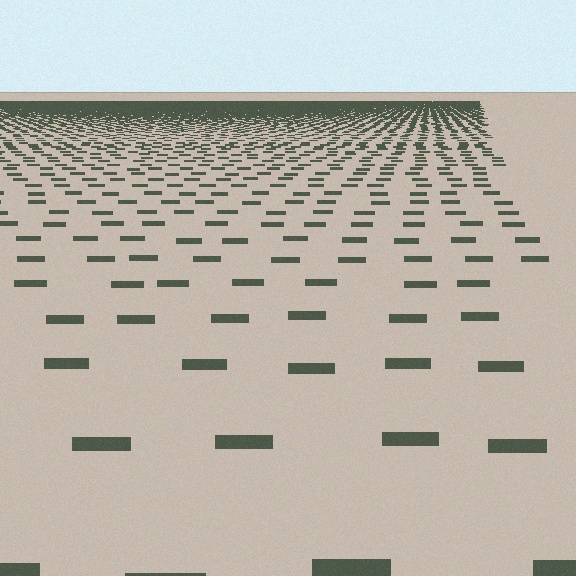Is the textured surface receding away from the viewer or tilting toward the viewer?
The surface is receding away from the viewer. Texture elements get smaller and denser toward the top.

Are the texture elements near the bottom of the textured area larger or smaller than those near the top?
Larger. Near the bottom, elements are closer to the viewer and appear at a bigger on-screen size.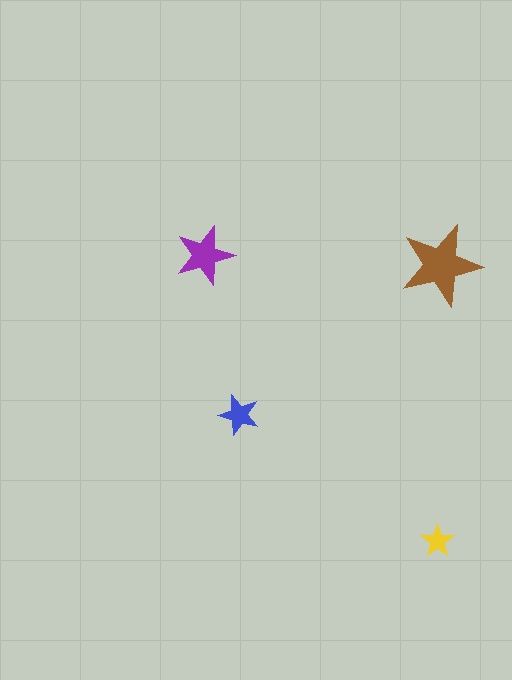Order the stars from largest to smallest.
the brown one, the purple one, the blue one, the yellow one.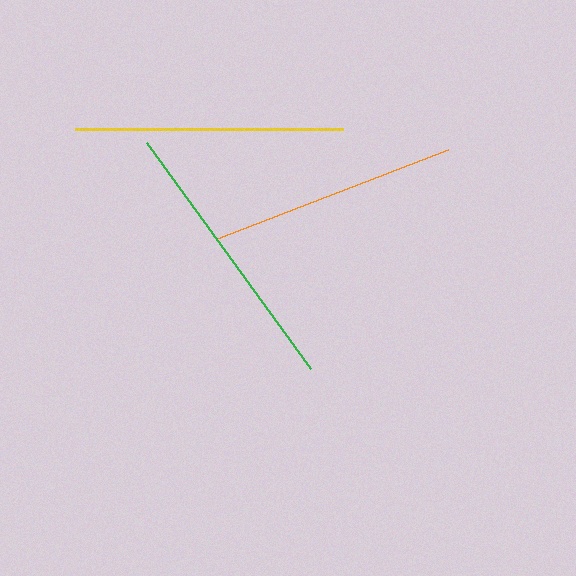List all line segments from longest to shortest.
From longest to shortest: green, yellow, orange.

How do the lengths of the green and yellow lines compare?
The green and yellow lines are approximately the same length.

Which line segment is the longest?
The green line is the longest at approximately 279 pixels.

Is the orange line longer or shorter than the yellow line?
The yellow line is longer than the orange line.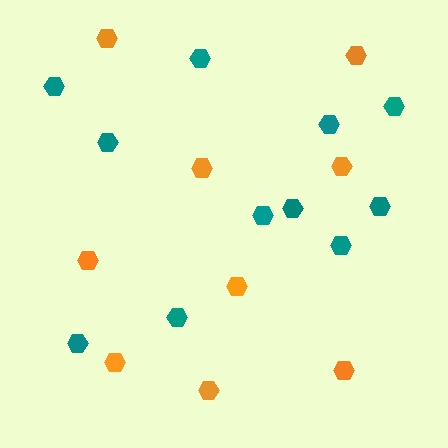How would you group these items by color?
There are 2 groups: one group of orange hexagons (9) and one group of teal hexagons (11).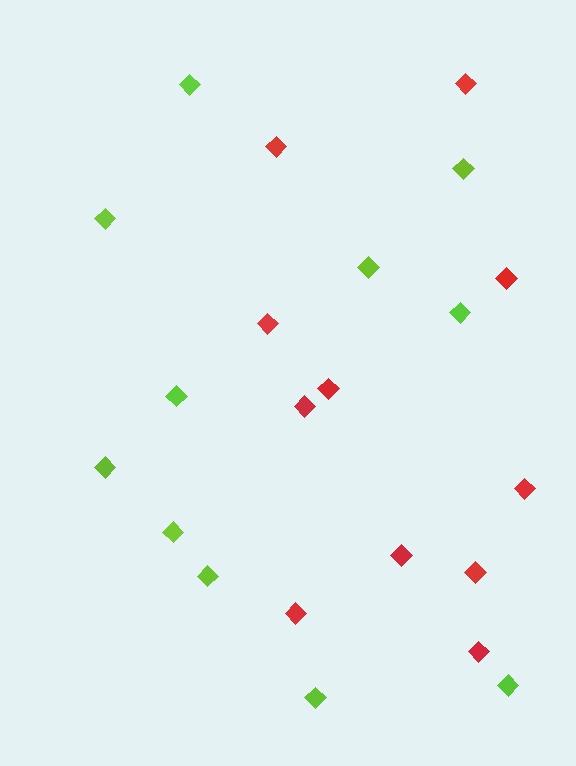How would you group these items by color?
There are 2 groups: one group of lime diamonds (11) and one group of red diamonds (11).